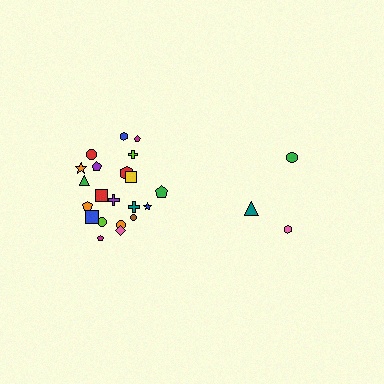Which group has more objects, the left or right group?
The left group.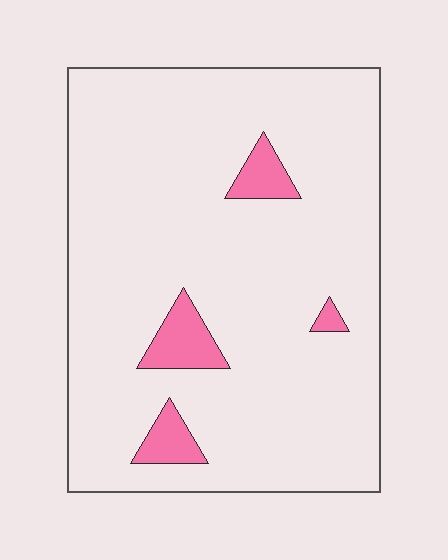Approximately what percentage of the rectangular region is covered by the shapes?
Approximately 10%.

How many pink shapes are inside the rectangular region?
4.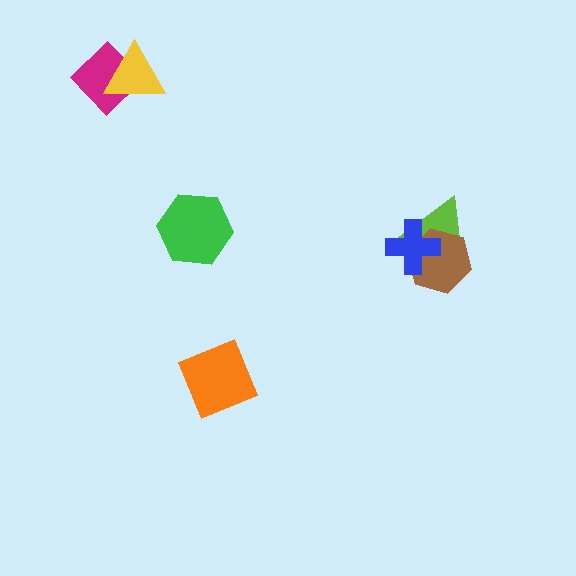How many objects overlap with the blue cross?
2 objects overlap with the blue cross.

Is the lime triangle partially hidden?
Yes, it is partially covered by another shape.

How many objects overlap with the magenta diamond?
1 object overlaps with the magenta diamond.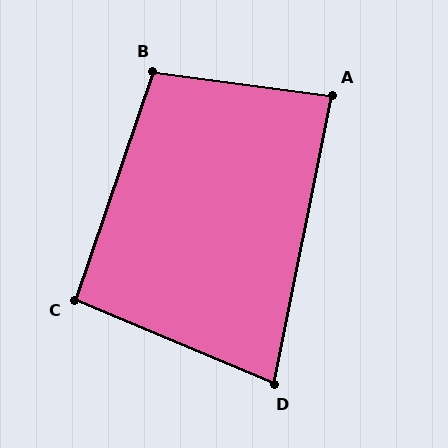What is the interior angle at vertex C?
Approximately 94 degrees (approximately right).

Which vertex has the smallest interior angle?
D, at approximately 79 degrees.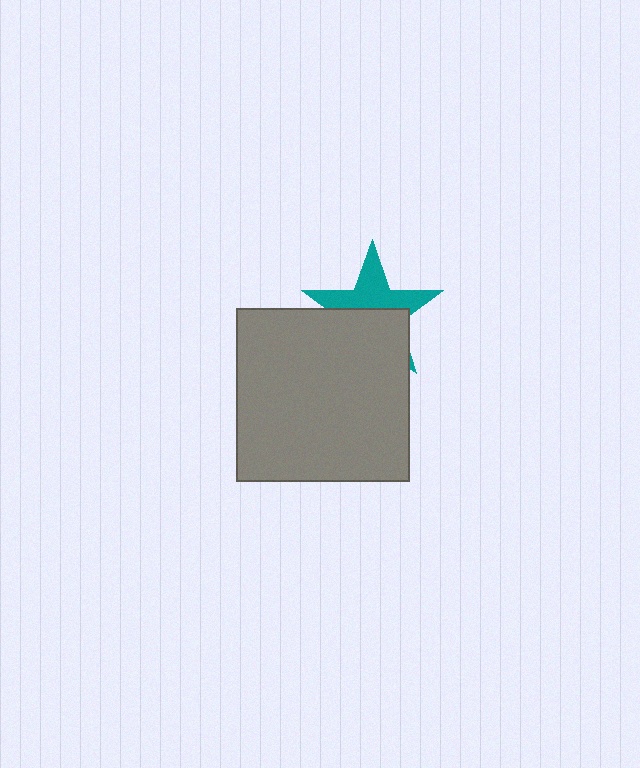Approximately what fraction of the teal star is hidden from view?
Roughly 52% of the teal star is hidden behind the gray square.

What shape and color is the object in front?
The object in front is a gray square.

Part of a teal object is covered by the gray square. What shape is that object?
It is a star.